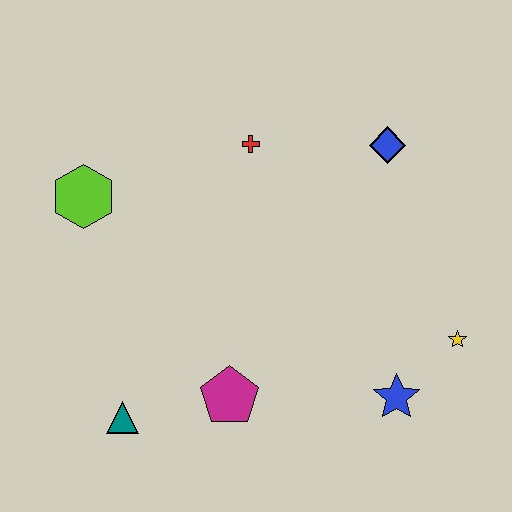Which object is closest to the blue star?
The yellow star is closest to the blue star.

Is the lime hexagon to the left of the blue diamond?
Yes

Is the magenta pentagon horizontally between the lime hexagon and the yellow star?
Yes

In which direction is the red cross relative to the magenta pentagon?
The red cross is above the magenta pentagon.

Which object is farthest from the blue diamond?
The teal triangle is farthest from the blue diamond.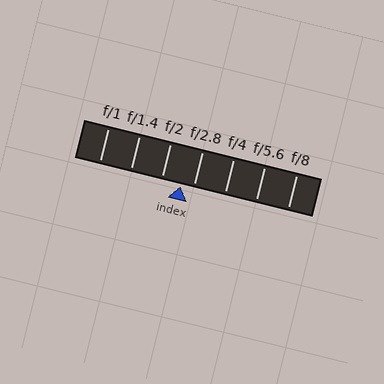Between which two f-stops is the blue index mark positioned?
The index mark is between f/2 and f/2.8.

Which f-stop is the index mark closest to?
The index mark is closest to f/2.8.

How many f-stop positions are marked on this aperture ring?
There are 7 f-stop positions marked.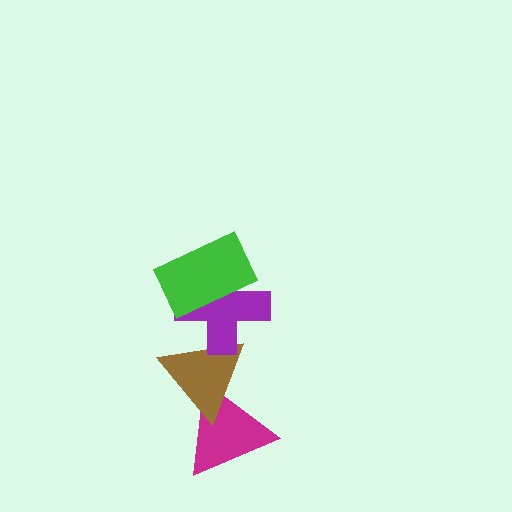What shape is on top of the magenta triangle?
The brown triangle is on top of the magenta triangle.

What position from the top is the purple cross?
The purple cross is 2nd from the top.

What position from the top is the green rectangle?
The green rectangle is 1st from the top.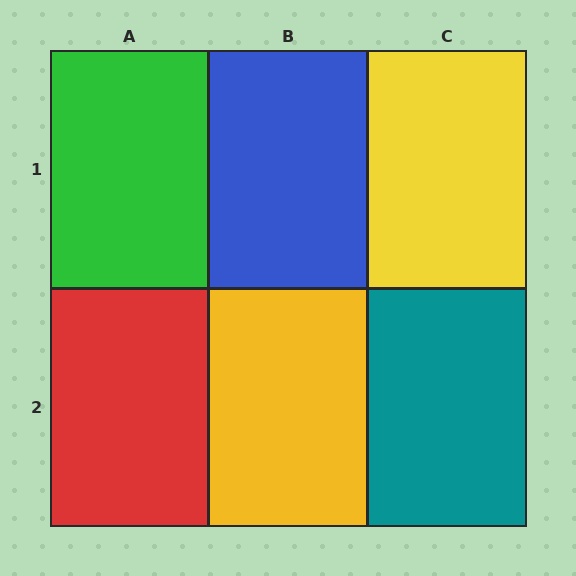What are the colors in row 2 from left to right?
Red, yellow, teal.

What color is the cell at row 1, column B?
Blue.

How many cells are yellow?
2 cells are yellow.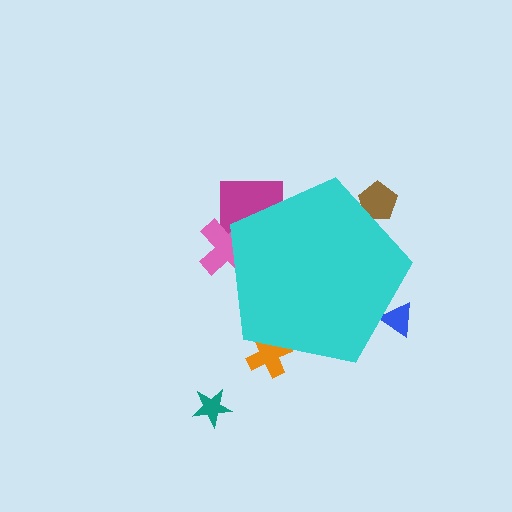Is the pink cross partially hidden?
Yes, the pink cross is partially hidden behind the cyan pentagon.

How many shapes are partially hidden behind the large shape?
5 shapes are partially hidden.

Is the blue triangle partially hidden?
Yes, the blue triangle is partially hidden behind the cyan pentagon.